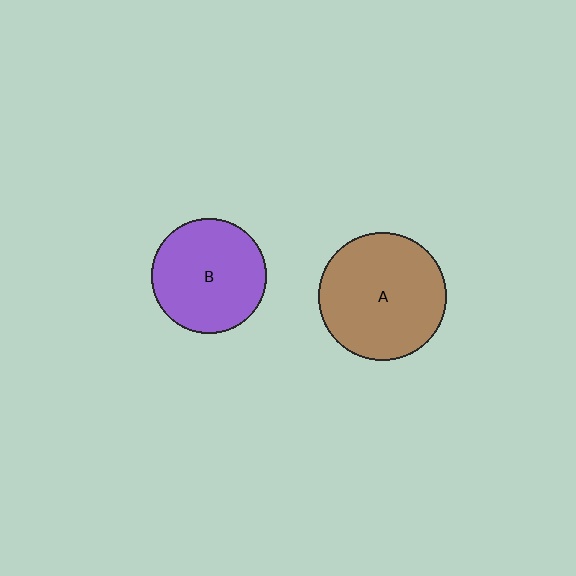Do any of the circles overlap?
No, none of the circles overlap.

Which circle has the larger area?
Circle A (brown).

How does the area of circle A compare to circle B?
Approximately 1.2 times.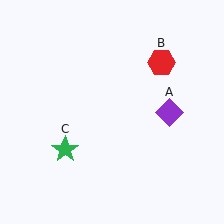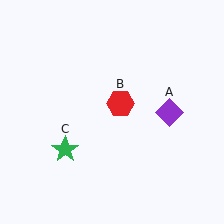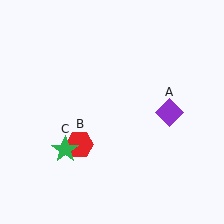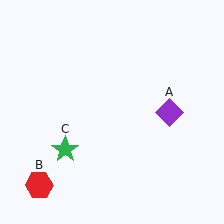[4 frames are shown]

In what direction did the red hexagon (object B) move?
The red hexagon (object B) moved down and to the left.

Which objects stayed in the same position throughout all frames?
Purple diamond (object A) and green star (object C) remained stationary.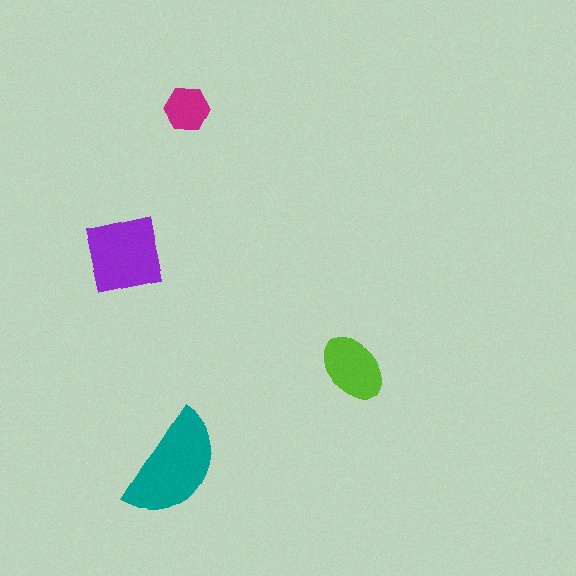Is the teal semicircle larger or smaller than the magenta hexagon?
Larger.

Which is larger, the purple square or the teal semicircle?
The teal semicircle.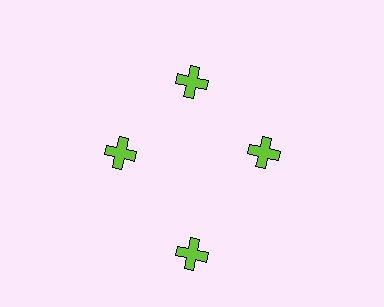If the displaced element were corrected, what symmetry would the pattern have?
It would have 4-fold rotational symmetry — the pattern would map onto itself every 90 degrees.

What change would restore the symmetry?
The symmetry would be restored by moving it inward, back onto the ring so that all 4 crosses sit at equal angles and equal distance from the center.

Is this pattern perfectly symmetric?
No. The 4 lime crosses are arranged in a ring, but one element near the 6 o'clock position is pushed outward from the center, breaking the 4-fold rotational symmetry.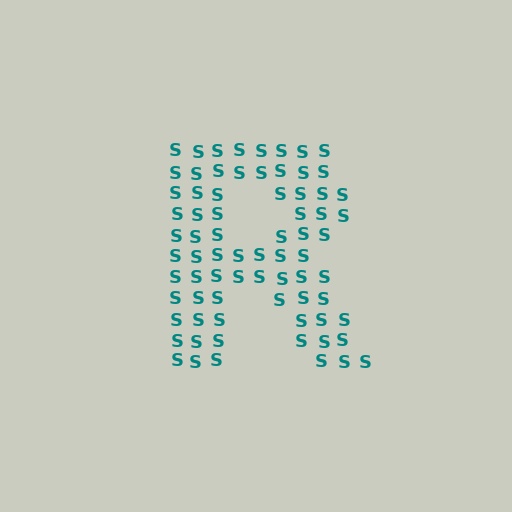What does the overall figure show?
The overall figure shows the letter R.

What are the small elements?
The small elements are letter S's.